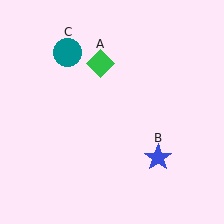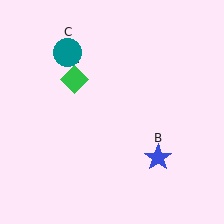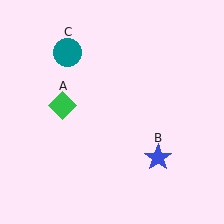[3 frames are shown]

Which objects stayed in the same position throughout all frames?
Blue star (object B) and teal circle (object C) remained stationary.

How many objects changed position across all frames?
1 object changed position: green diamond (object A).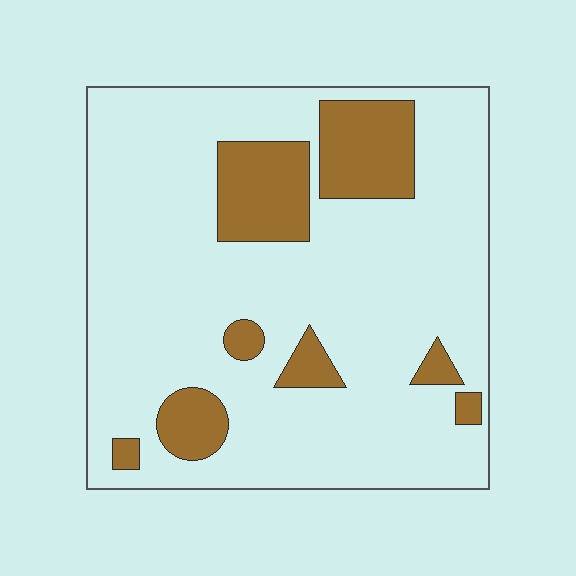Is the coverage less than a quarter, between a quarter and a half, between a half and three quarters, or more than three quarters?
Less than a quarter.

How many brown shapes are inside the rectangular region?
8.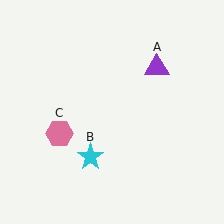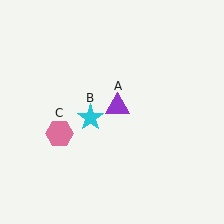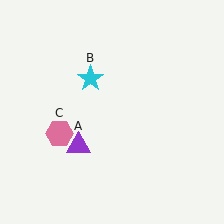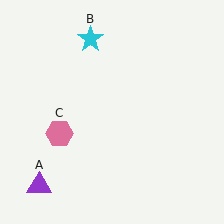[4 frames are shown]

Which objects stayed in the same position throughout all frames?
Pink hexagon (object C) remained stationary.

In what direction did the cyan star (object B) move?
The cyan star (object B) moved up.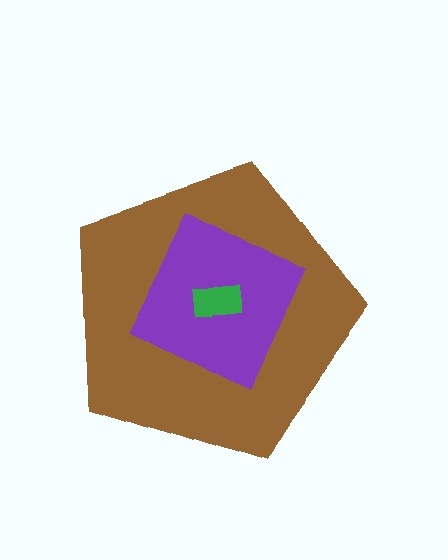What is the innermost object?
The green rectangle.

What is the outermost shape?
The brown pentagon.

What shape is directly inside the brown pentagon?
The purple diamond.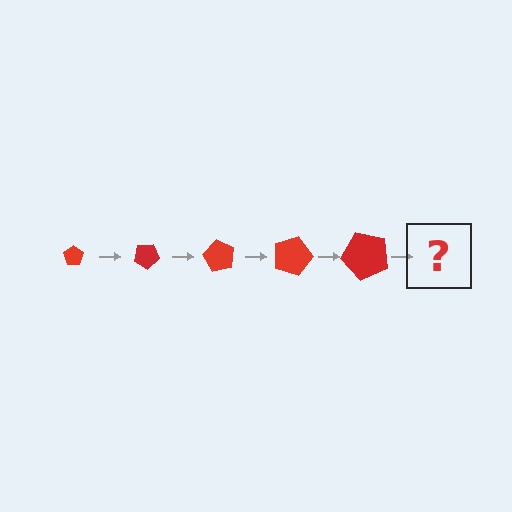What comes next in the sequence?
The next element should be a pentagon, larger than the previous one and rotated 150 degrees from the start.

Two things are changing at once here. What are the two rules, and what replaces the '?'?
The two rules are that the pentagon grows larger each step and it rotates 30 degrees each step. The '?' should be a pentagon, larger than the previous one and rotated 150 degrees from the start.